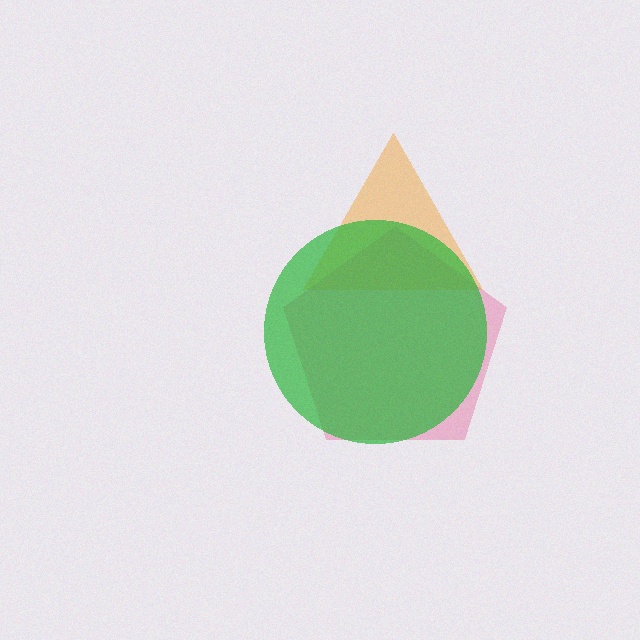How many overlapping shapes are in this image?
There are 3 overlapping shapes in the image.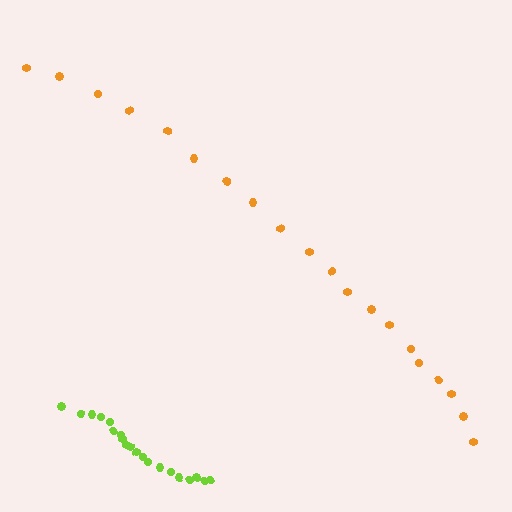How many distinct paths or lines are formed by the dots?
There are 2 distinct paths.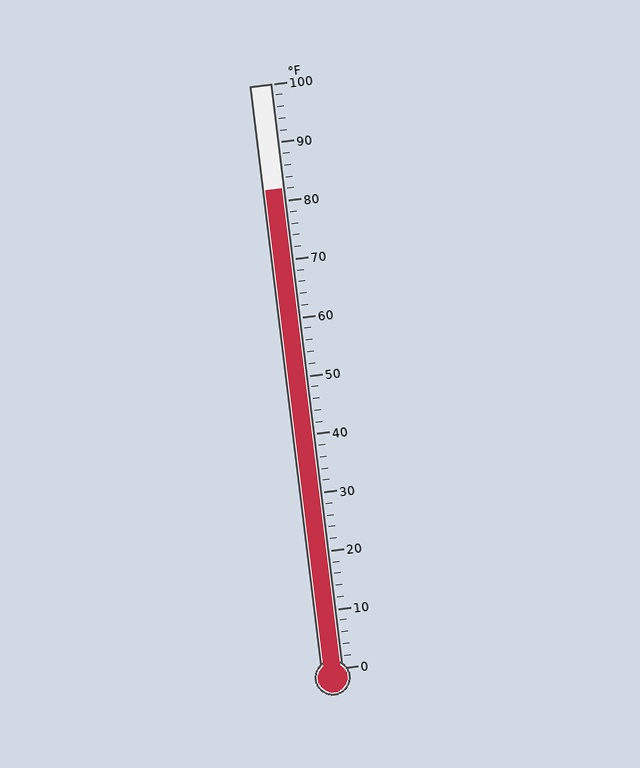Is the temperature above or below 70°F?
The temperature is above 70°F.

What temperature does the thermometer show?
The thermometer shows approximately 82°F.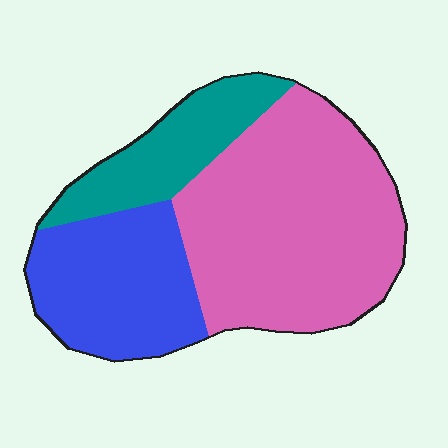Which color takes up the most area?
Pink, at roughly 55%.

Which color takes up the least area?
Teal, at roughly 20%.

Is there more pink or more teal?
Pink.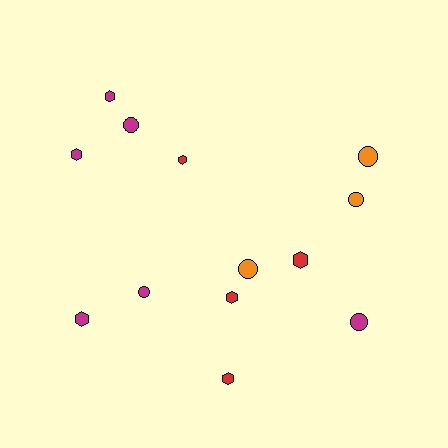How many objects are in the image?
There are 13 objects.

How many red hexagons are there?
There are 4 red hexagons.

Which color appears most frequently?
Magenta, with 6 objects.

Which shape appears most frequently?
Hexagon, with 7 objects.